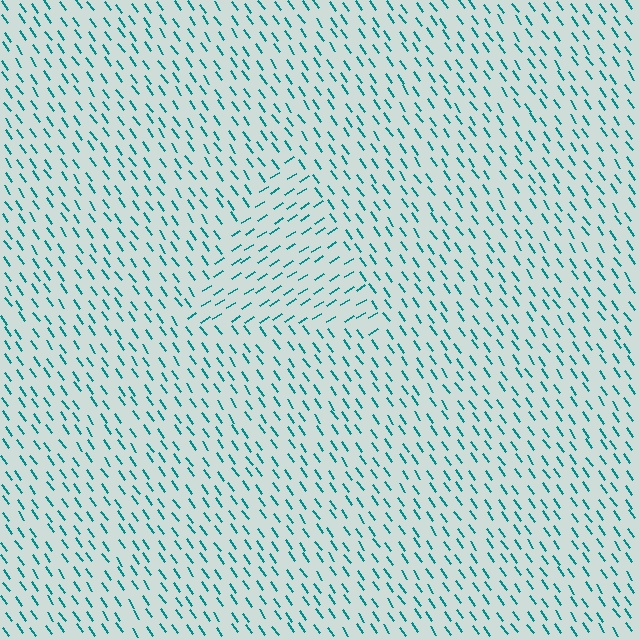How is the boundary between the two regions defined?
The boundary is defined purely by a change in line orientation (approximately 87 degrees difference). All lines are the same color and thickness.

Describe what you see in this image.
The image is filled with small teal line segments. A triangle region in the image has lines oriented differently from the surrounding lines, creating a visible texture boundary.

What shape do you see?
I see a triangle.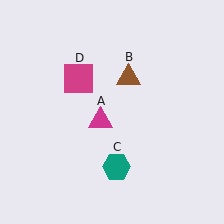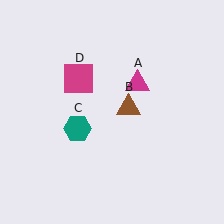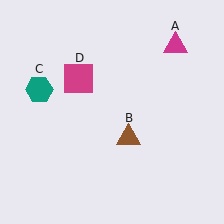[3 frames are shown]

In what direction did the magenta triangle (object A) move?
The magenta triangle (object A) moved up and to the right.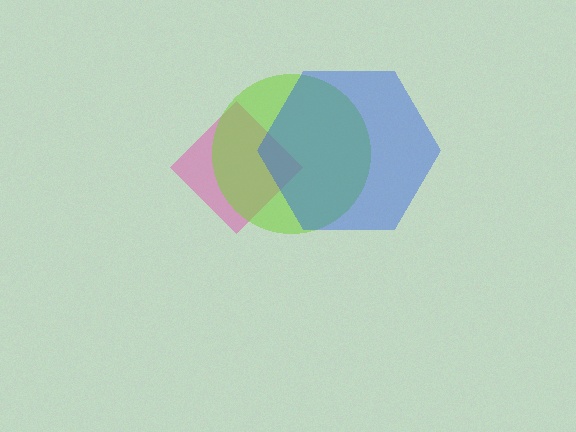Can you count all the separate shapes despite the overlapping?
Yes, there are 3 separate shapes.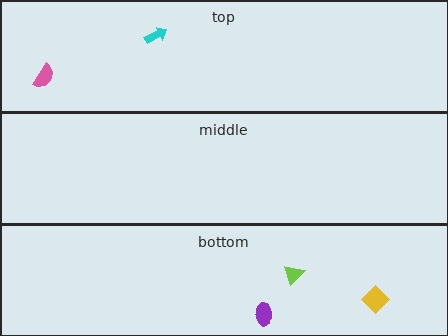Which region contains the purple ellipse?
The bottom region.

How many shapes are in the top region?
2.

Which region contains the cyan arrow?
The top region.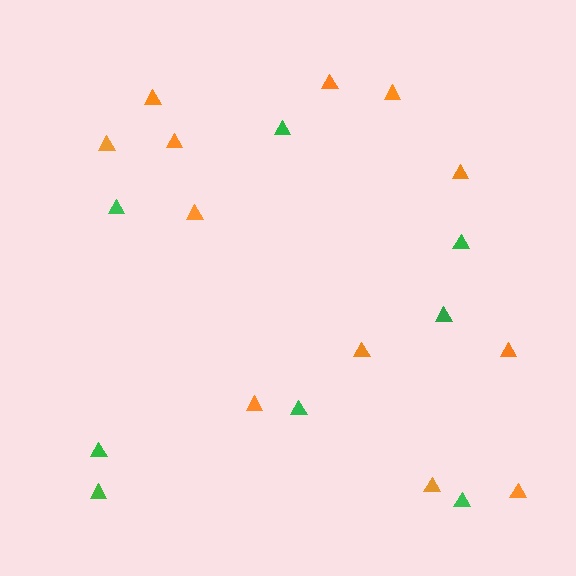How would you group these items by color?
There are 2 groups: one group of green triangles (8) and one group of orange triangles (12).